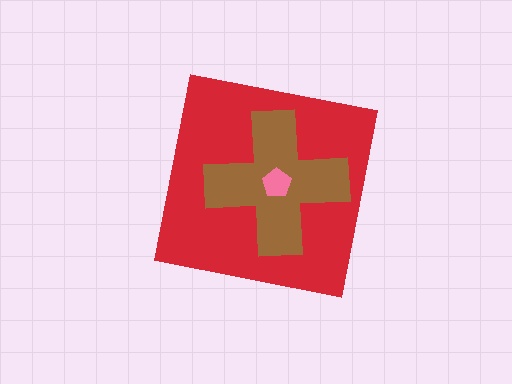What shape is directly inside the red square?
The brown cross.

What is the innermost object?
The pink pentagon.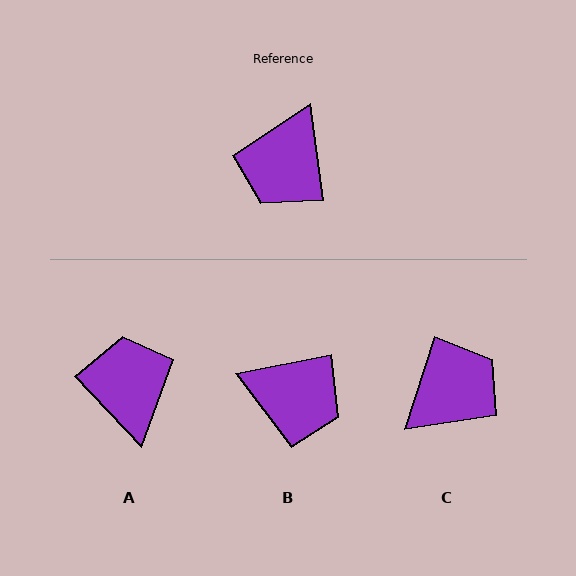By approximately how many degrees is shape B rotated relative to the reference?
Approximately 93 degrees counter-clockwise.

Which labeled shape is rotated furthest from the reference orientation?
C, about 155 degrees away.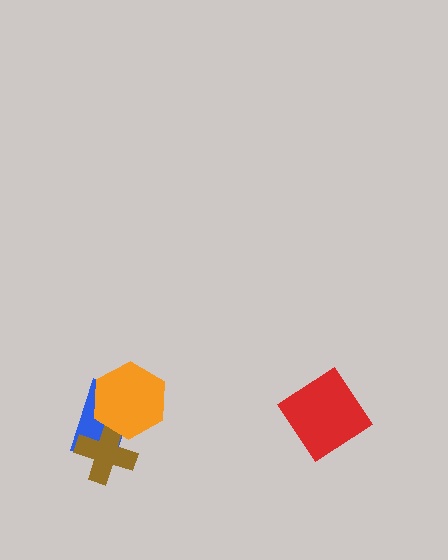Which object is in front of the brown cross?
The orange hexagon is in front of the brown cross.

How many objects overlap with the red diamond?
0 objects overlap with the red diamond.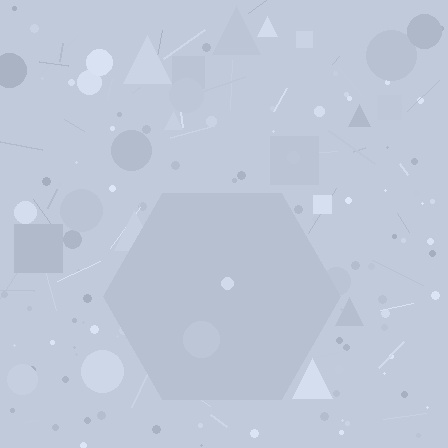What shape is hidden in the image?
A hexagon is hidden in the image.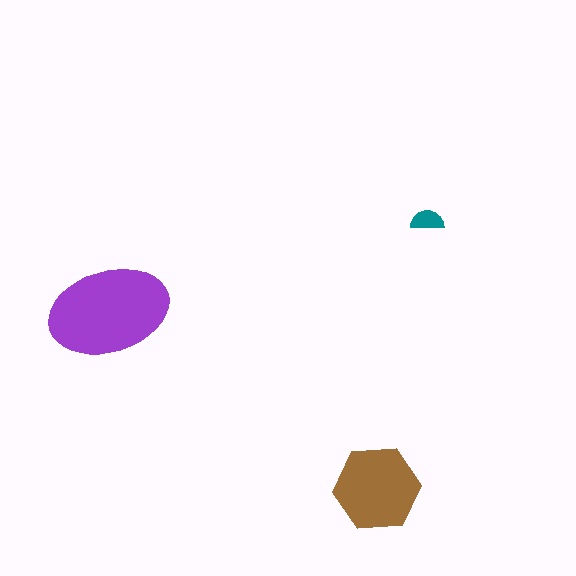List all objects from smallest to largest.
The teal semicircle, the brown hexagon, the purple ellipse.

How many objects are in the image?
There are 3 objects in the image.